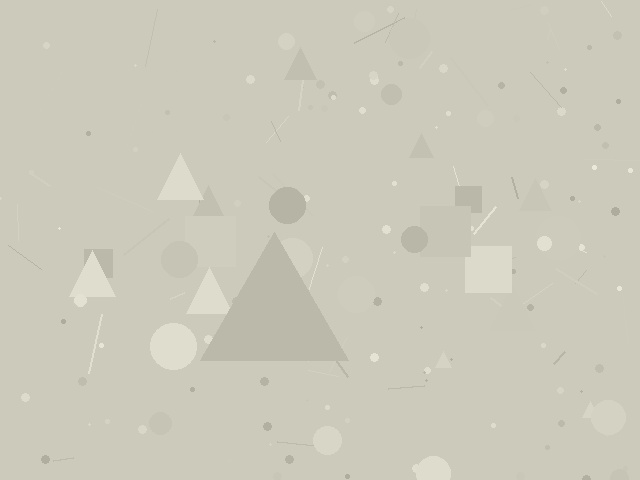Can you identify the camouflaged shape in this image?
The camouflaged shape is a triangle.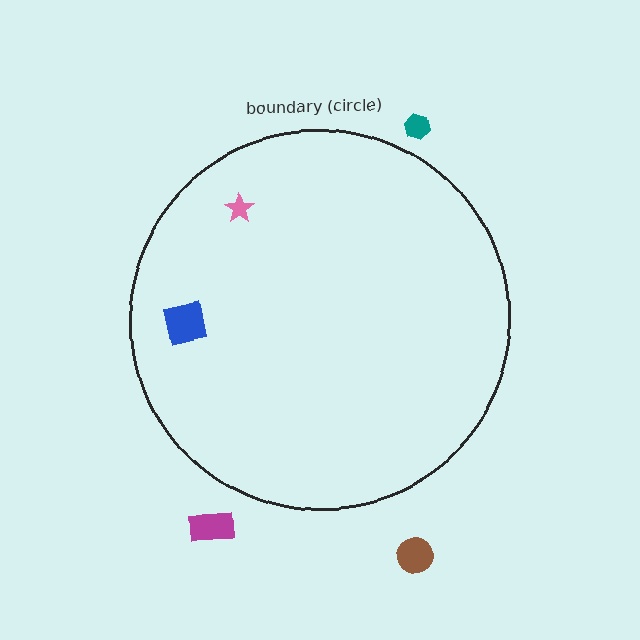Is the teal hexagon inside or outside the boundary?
Outside.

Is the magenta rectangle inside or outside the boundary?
Outside.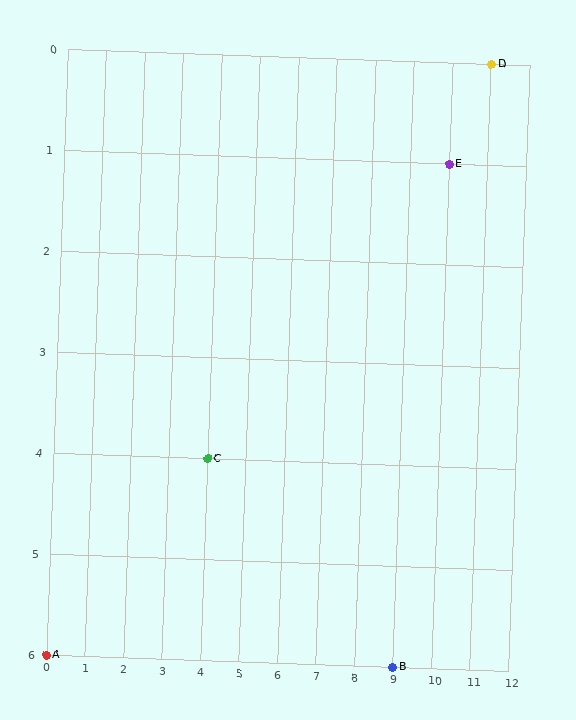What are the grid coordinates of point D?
Point D is at grid coordinates (11, 0).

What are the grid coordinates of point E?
Point E is at grid coordinates (10, 1).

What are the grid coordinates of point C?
Point C is at grid coordinates (4, 4).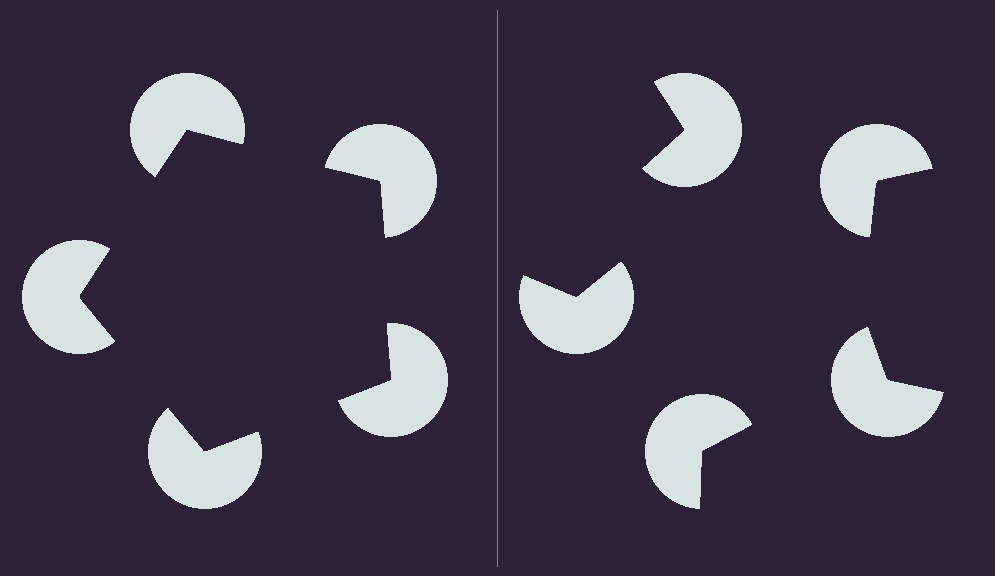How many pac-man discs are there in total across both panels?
10 — 5 on each side.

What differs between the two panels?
The pac-man discs are positioned identically on both sides; only the wedge orientations differ. On the left they align to a pentagon; on the right they are misaligned.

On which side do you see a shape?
An illusory pentagon appears on the left side. On the right side the wedge cuts are rotated, so no coherent shape forms.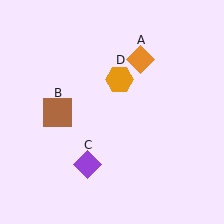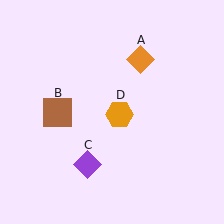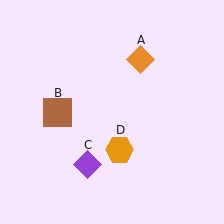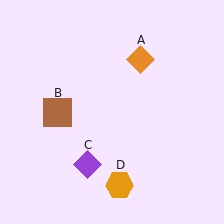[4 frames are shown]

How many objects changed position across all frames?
1 object changed position: orange hexagon (object D).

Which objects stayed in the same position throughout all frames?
Orange diamond (object A) and brown square (object B) and purple diamond (object C) remained stationary.